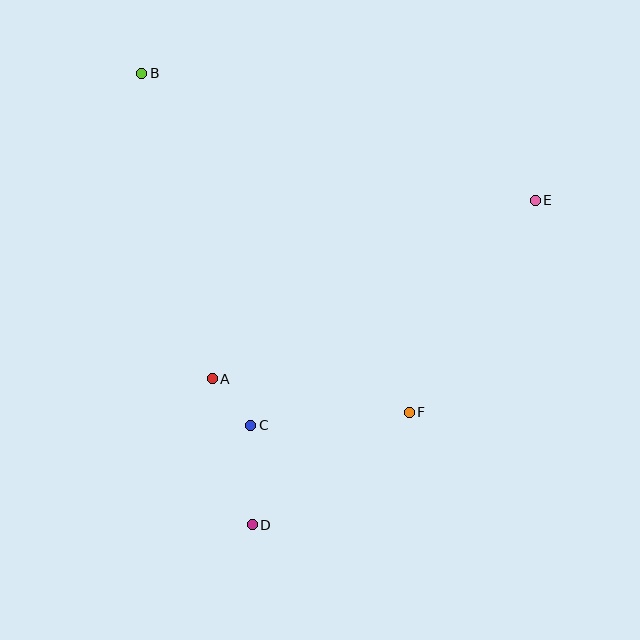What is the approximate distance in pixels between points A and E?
The distance between A and E is approximately 369 pixels.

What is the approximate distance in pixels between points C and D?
The distance between C and D is approximately 100 pixels.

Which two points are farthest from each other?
Points B and D are farthest from each other.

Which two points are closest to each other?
Points A and C are closest to each other.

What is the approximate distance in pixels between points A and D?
The distance between A and D is approximately 151 pixels.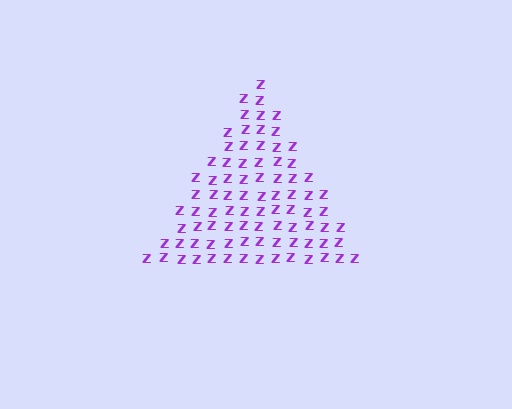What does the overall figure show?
The overall figure shows a triangle.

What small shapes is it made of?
It is made of small letter Z's.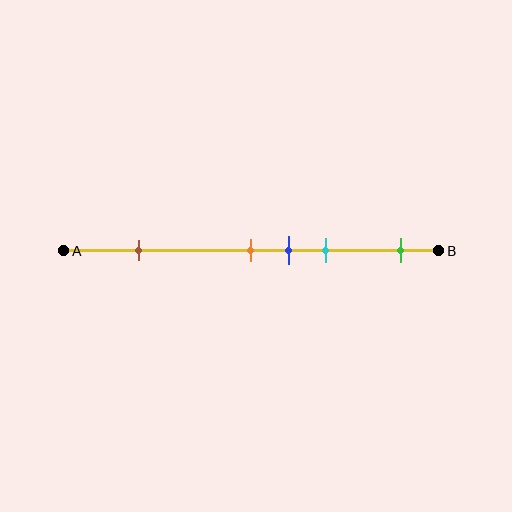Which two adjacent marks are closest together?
The orange and blue marks are the closest adjacent pair.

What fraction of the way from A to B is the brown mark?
The brown mark is approximately 20% (0.2) of the way from A to B.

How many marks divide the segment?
There are 5 marks dividing the segment.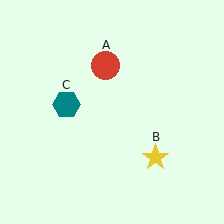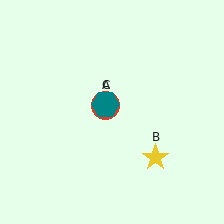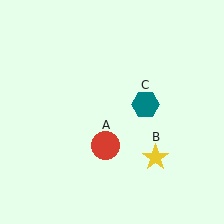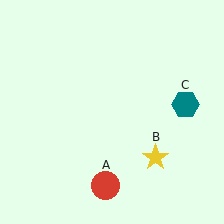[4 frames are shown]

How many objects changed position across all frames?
2 objects changed position: red circle (object A), teal hexagon (object C).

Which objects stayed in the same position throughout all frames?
Yellow star (object B) remained stationary.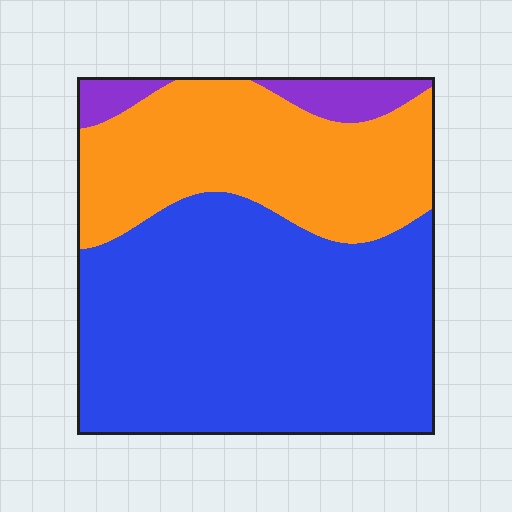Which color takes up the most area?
Blue, at roughly 60%.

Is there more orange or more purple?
Orange.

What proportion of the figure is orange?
Orange covers 34% of the figure.